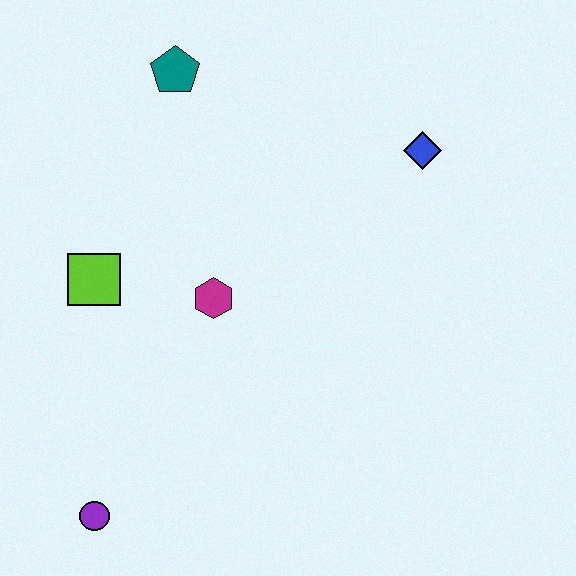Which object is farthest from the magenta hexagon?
The blue diamond is farthest from the magenta hexagon.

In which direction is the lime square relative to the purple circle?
The lime square is above the purple circle.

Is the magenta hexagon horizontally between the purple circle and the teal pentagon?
No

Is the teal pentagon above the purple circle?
Yes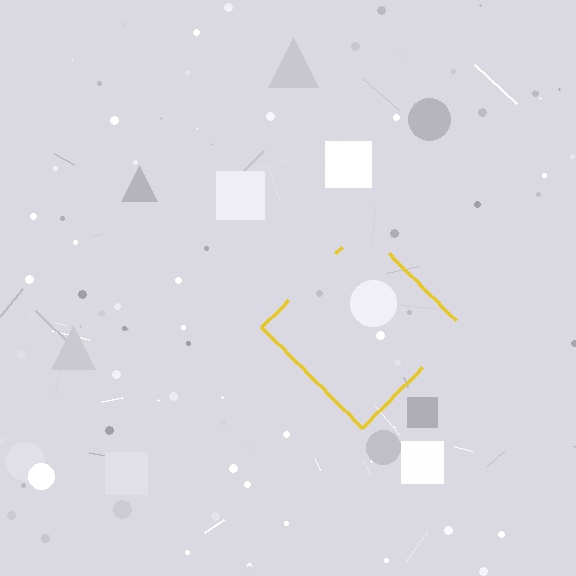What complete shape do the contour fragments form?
The contour fragments form a diamond.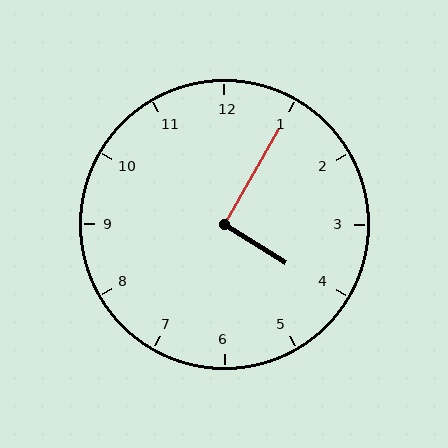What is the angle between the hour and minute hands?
Approximately 92 degrees.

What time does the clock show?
4:05.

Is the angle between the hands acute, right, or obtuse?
It is right.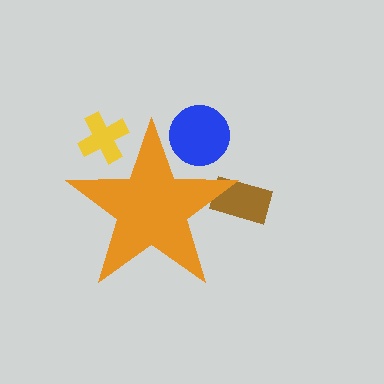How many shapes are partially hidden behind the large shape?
3 shapes are partially hidden.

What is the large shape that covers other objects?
An orange star.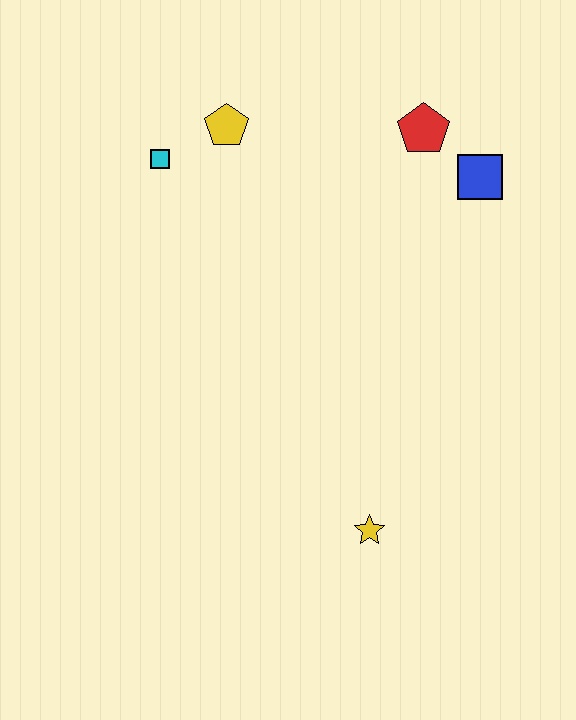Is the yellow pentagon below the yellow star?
No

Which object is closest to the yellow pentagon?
The cyan square is closest to the yellow pentagon.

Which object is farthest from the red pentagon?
The yellow star is farthest from the red pentagon.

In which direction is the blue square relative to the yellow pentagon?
The blue square is to the right of the yellow pentagon.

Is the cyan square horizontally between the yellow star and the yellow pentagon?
No